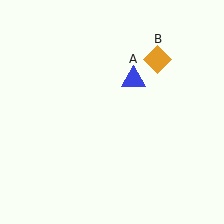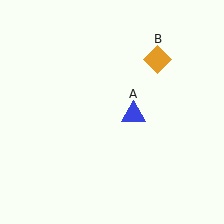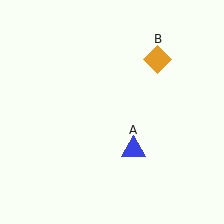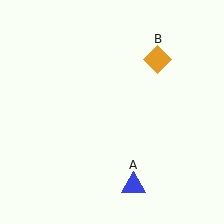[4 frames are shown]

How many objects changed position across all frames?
1 object changed position: blue triangle (object A).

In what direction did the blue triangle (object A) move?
The blue triangle (object A) moved down.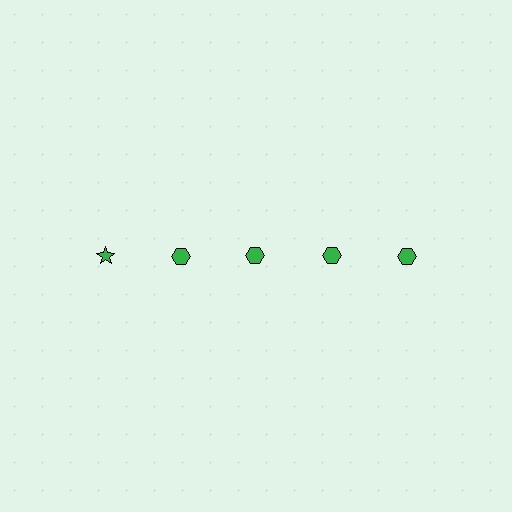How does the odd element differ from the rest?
It has a different shape: star instead of hexagon.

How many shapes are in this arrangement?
There are 5 shapes arranged in a grid pattern.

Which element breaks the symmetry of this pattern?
The green star in the top row, leftmost column breaks the symmetry. All other shapes are green hexagons.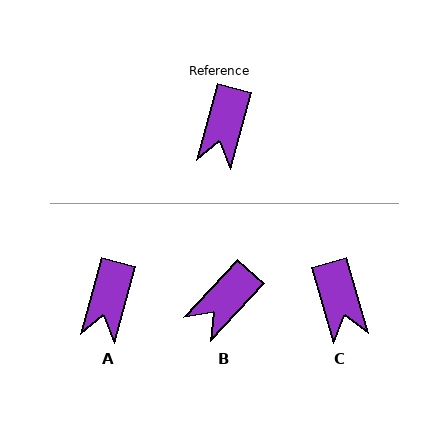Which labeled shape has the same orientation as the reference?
A.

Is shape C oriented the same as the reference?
No, it is off by about 31 degrees.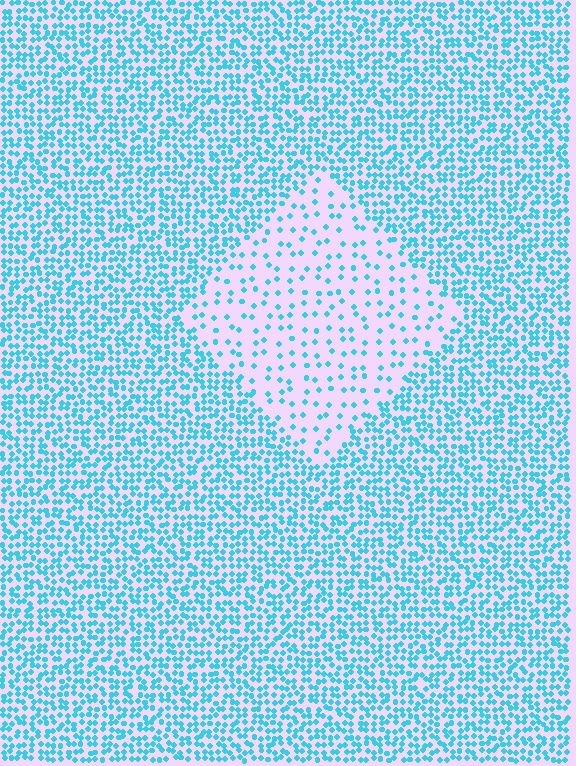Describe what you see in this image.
The image contains small cyan elements arranged at two different densities. A diamond-shaped region is visible where the elements are less densely packed than the surrounding area.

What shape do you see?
I see a diamond.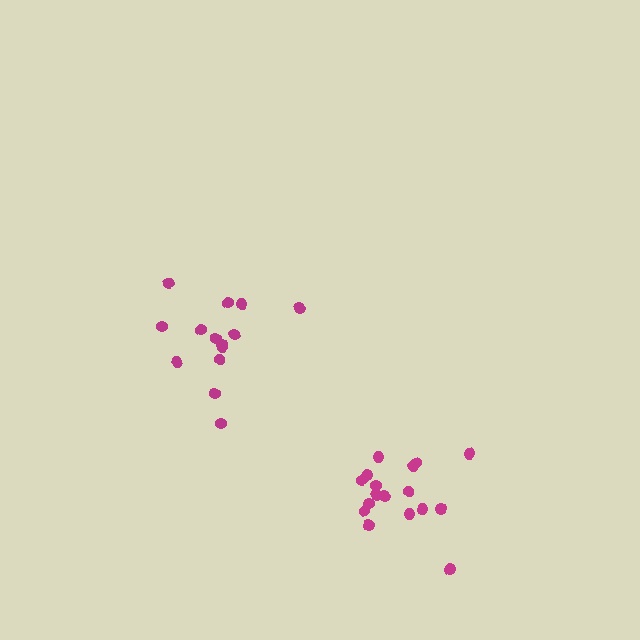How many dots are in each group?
Group 1: 17 dots, Group 2: 14 dots (31 total).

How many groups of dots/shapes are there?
There are 2 groups.